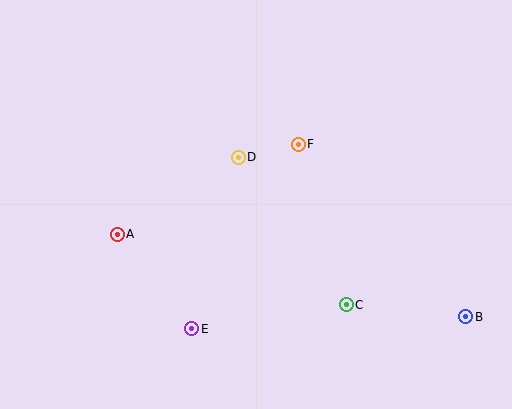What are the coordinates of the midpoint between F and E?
The midpoint between F and E is at (245, 237).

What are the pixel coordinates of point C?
Point C is at (346, 305).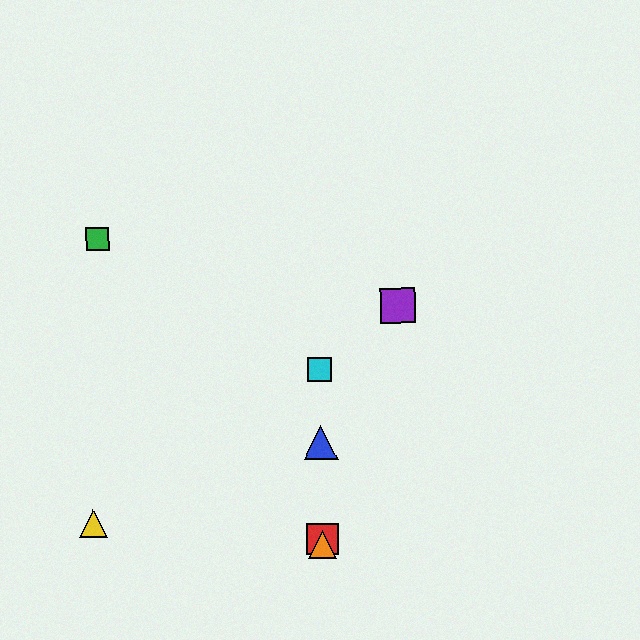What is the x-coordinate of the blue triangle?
The blue triangle is at x≈321.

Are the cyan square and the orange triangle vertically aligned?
Yes, both are at x≈320.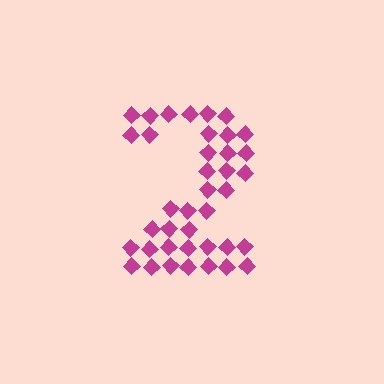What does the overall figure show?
The overall figure shows the digit 2.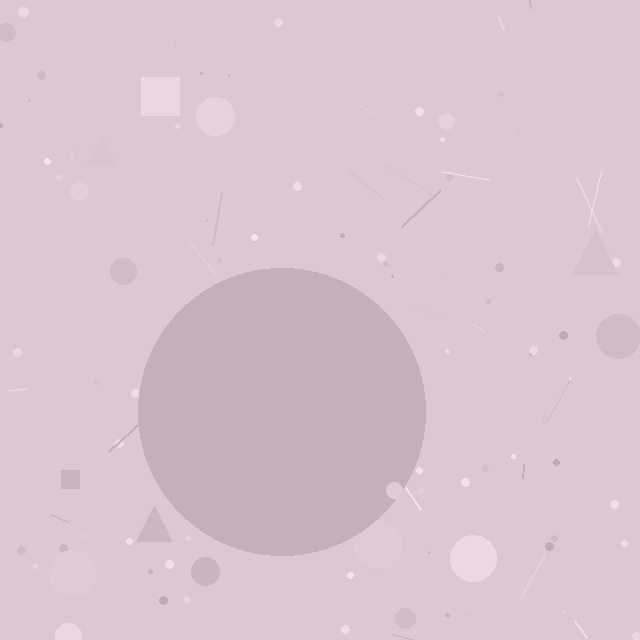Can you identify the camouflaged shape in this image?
The camouflaged shape is a circle.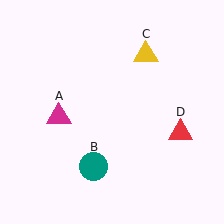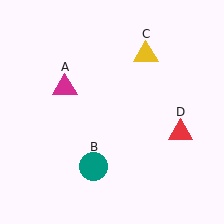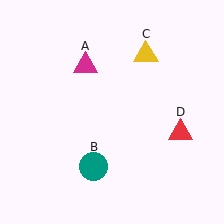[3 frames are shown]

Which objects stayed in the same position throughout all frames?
Teal circle (object B) and yellow triangle (object C) and red triangle (object D) remained stationary.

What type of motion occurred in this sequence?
The magenta triangle (object A) rotated clockwise around the center of the scene.